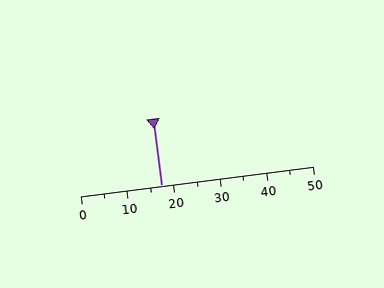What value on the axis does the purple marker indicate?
The marker indicates approximately 17.5.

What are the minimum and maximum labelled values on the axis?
The axis runs from 0 to 50.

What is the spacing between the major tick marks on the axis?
The major ticks are spaced 10 apart.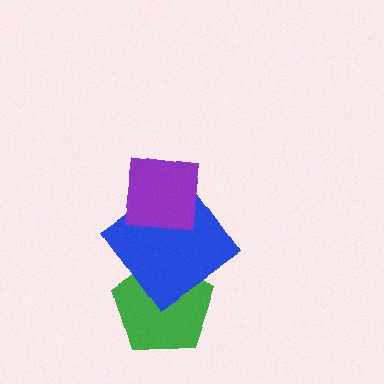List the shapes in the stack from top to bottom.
From top to bottom: the purple square, the blue diamond, the green pentagon.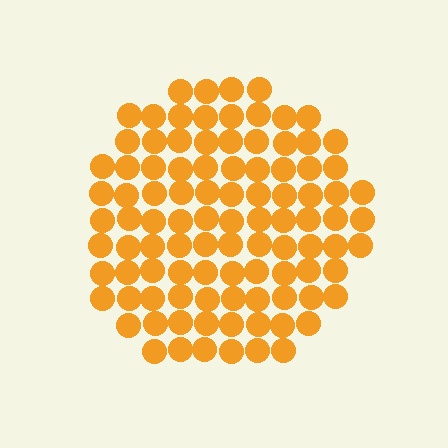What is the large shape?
The large shape is a circle.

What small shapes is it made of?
It is made of small circles.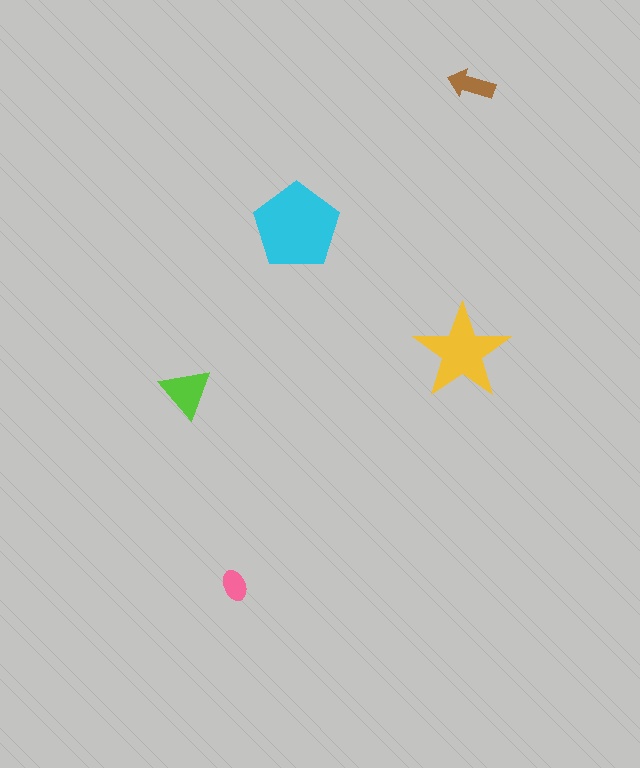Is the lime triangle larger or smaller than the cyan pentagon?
Smaller.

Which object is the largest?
The cyan pentagon.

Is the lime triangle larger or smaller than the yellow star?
Smaller.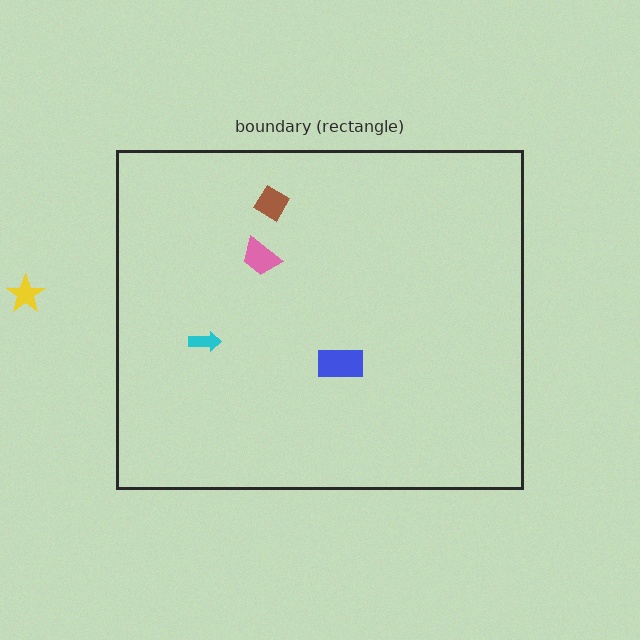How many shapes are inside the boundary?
4 inside, 1 outside.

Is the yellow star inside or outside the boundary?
Outside.